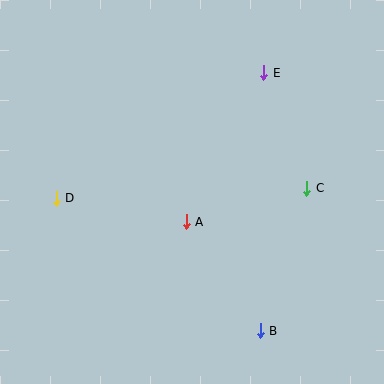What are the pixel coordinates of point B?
Point B is at (260, 331).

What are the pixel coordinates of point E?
Point E is at (264, 73).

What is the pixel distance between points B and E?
The distance between B and E is 258 pixels.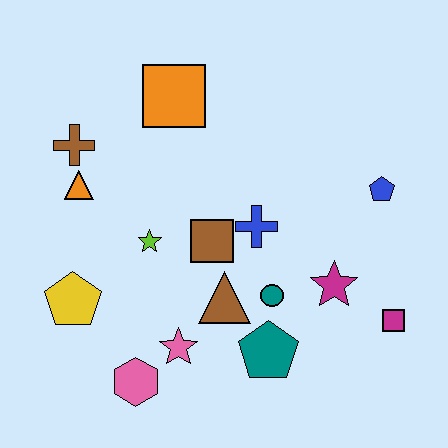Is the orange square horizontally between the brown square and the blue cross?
No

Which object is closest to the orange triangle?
The brown cross is closest to the orange triangle.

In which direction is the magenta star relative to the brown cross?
The magenta star is to the right of the brown cross.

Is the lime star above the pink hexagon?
Yes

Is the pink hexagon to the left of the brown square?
Yes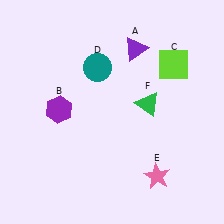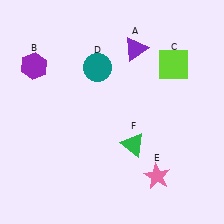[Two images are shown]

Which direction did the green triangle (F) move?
The green triangle (F) moved down.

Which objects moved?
The objects that moved are: the purple hexagon (B), the green triangle (F).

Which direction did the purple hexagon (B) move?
The purple hexagon (B) moved up.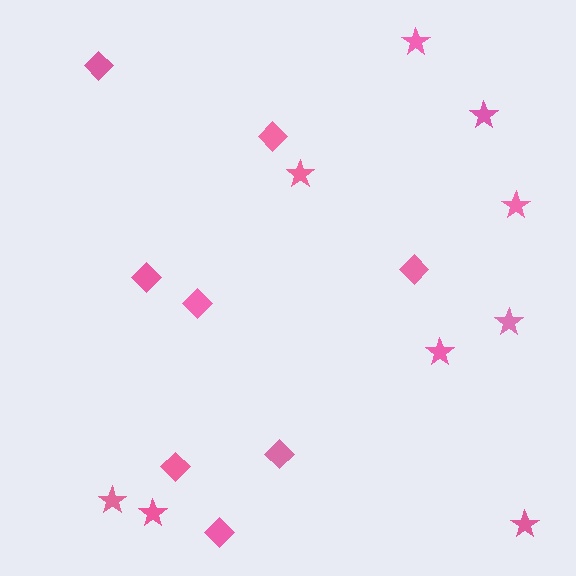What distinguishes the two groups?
There are 2 groups: one group of diamonds (8) and one group of stars (9).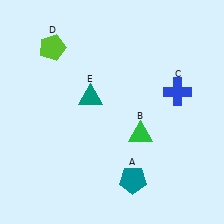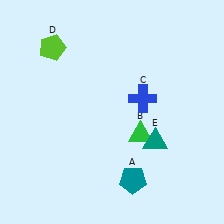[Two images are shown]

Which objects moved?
The objects that moved are: the blue cross (C), the teal triangle (E).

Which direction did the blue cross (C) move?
The blue cross (C) moved left.